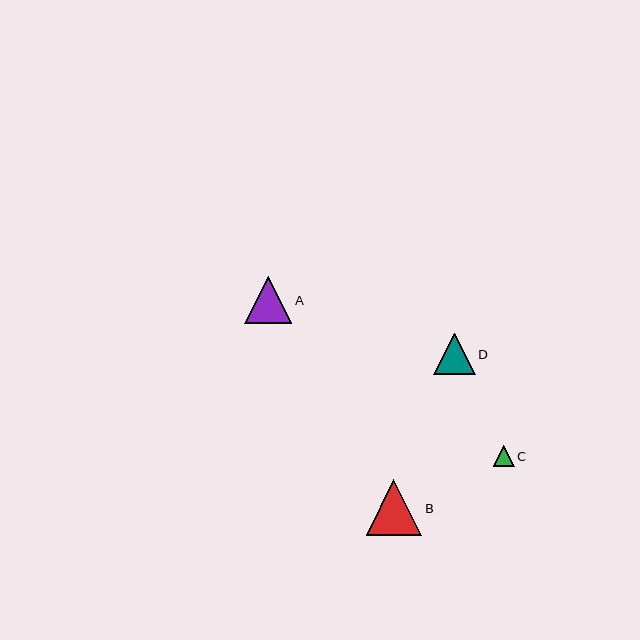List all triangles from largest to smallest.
From largest to smallest: B, A, D, C.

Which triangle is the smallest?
Triangle C is the smallest with a size of approximately 21 pixels.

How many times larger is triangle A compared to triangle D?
Triangle A is approximately 1.1 times the size of triangle D.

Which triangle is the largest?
Triangle B is the largest with a size of approximately 55 pixels.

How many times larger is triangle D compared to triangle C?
Triangle D is approximately 2.0 times the size of triangle C.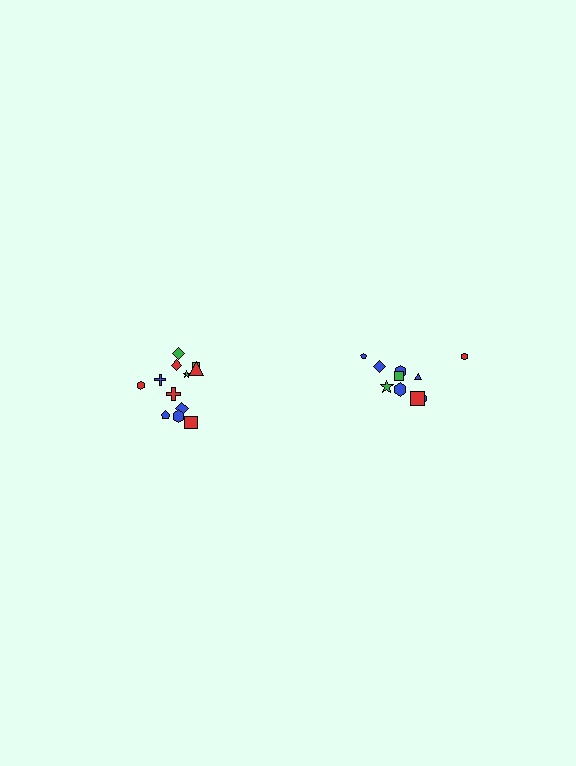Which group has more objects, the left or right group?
The left group.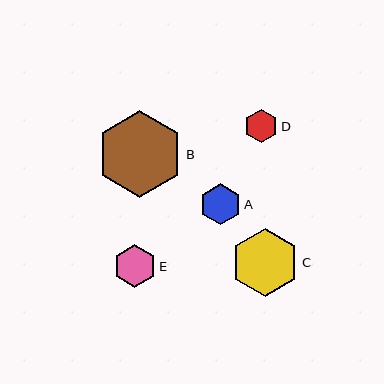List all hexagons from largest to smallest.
From largest to smallest: B, C, E, A, D.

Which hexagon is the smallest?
Hexagon D is the smallest with a size of approximately 33 pixels.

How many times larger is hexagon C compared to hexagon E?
Hexagon C is approximately 1.6 times the size of hexagon E.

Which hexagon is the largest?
Hexagon B is the largest with a size of approximately 87 pixels.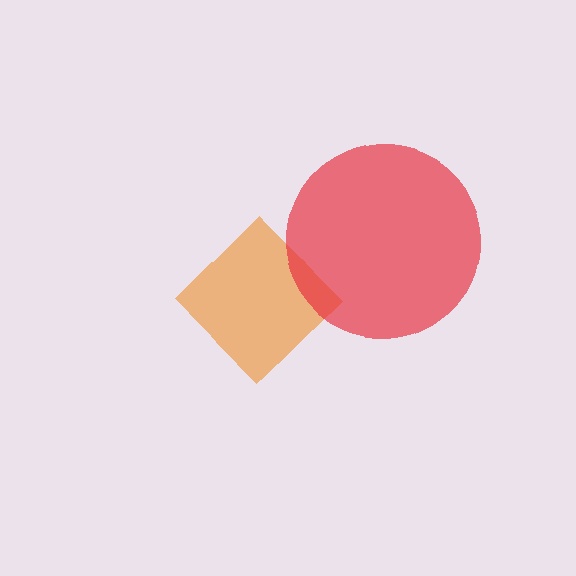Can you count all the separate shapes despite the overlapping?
Yes, there are 2 separate shapes.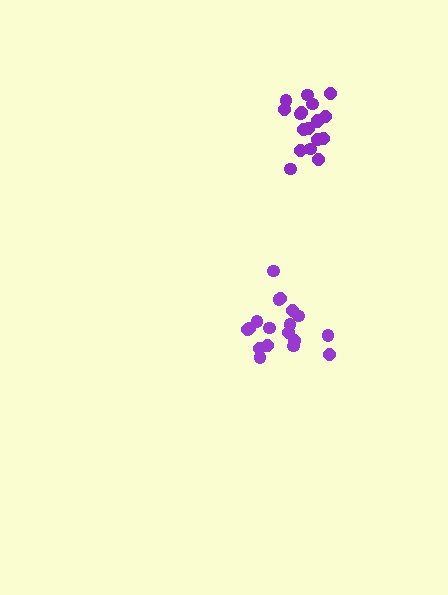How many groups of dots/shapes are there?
There are 2 groups.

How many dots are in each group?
Group 1: 18 dots, Group 2: 18 dots (36 total).